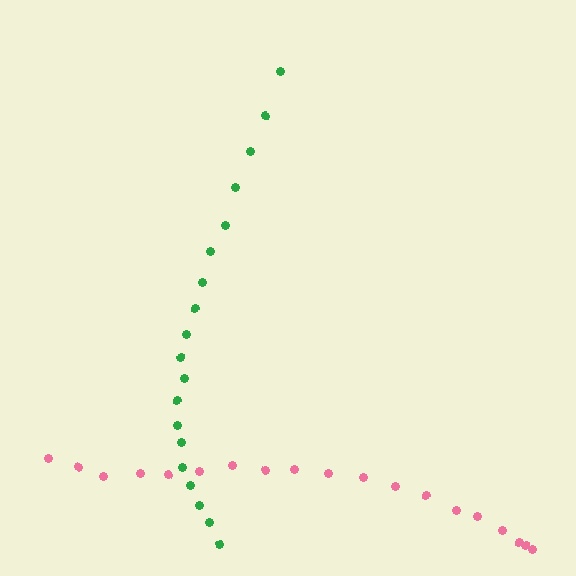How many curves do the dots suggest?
There are 2 distinct paths.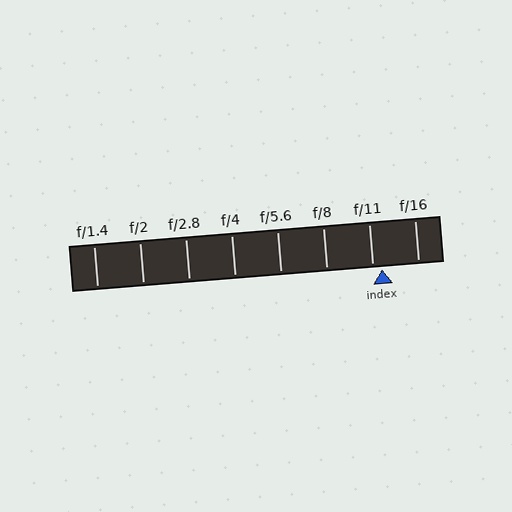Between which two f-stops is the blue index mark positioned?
The index mark is between f/11 and f/16.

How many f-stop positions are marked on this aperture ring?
There are 8 f-stop positions marked.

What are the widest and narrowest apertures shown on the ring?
The widest aperture shown is f/1.4 and the narrowest is f/16.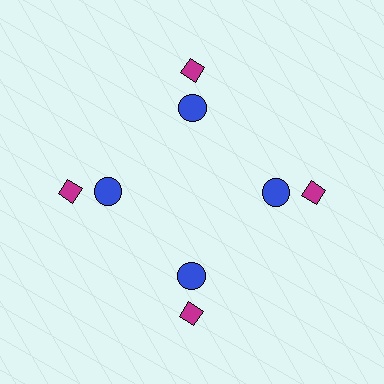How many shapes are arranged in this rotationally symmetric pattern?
There are 8 shapes, arranged in 4 groups of 2.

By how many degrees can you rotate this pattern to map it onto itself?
The pattern maps onto itself every 90 degrees of rotation.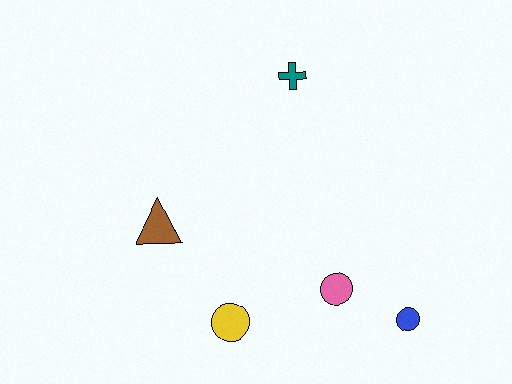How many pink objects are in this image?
There is 1 pink object.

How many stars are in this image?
There are no stars.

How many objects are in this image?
There are 5 objects.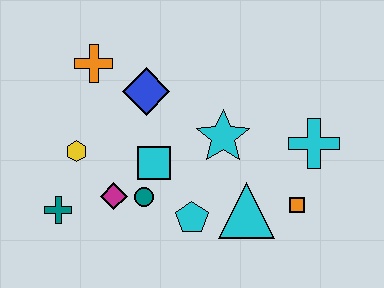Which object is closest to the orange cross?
The blue diamond is closest to the orange cross.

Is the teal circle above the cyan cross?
No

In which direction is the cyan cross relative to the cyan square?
The cyan cross is to the right of the cyan square.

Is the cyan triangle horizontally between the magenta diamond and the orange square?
Yes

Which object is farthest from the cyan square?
The cyan cross is farthest from the cyan square.